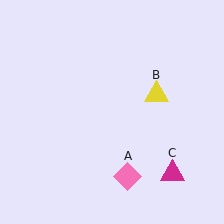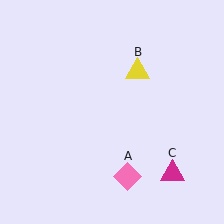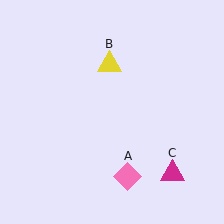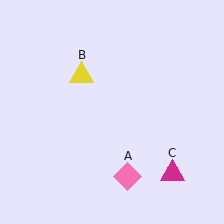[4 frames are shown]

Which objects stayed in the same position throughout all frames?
Pink diamond (object A) and magenta triangle (object C) remained stationary.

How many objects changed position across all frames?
1 object changed position: yellow triangle (object B).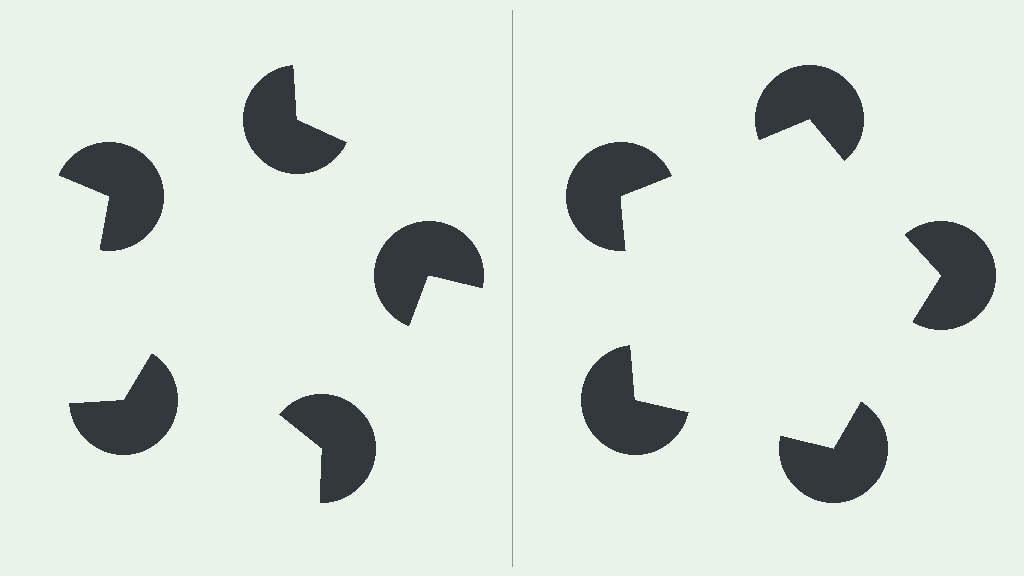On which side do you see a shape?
An illusory pentagon appears on the right side. On the left side the wedge cuts are rotated, so no coherent shape forms.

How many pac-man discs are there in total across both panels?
10 — 5 on each side.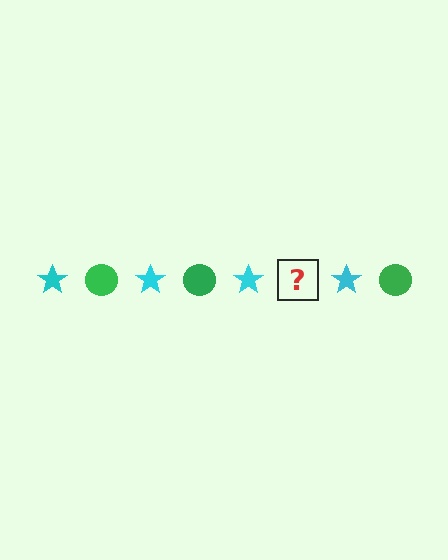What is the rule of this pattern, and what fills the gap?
The rule is that the pattern alternates between cyan star and green circle. The gap should be filled with a green circle.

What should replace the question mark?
The question mark should be replaced with a green circle.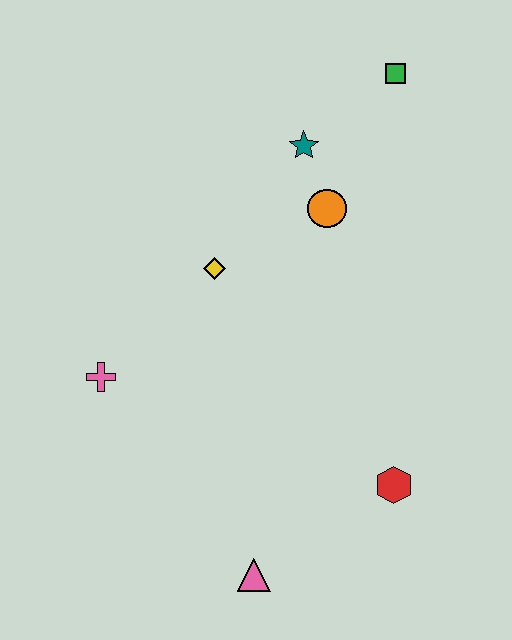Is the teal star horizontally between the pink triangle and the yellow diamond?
No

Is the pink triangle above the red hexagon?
No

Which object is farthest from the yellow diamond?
The pink triangle is farthest from the yellow diamond.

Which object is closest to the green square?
The teal star is closest to the green square.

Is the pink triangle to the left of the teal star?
Yes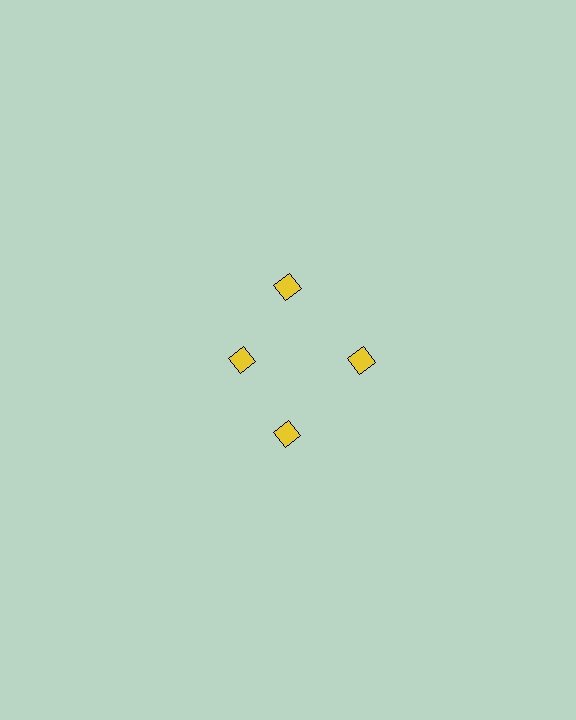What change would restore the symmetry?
The symmetry would be restored by moving it outward, back onto the ring so that all 4 diamonds sit at equal angles and equal distance from the center.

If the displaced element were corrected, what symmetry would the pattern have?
It would have 4-fold rotational symmetry — the pattern would map onto itself every 90 degrees.